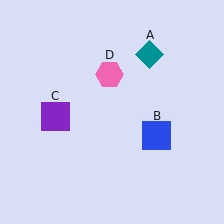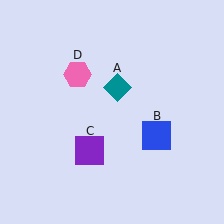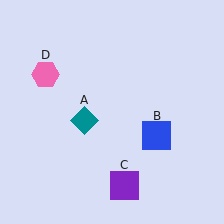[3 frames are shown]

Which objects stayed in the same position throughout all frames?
Blue square (object B) remained stationary.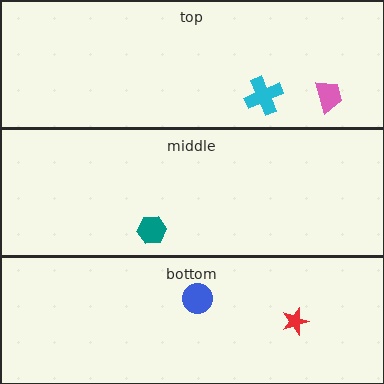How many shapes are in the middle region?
1.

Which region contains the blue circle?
The bottom region.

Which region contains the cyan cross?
The top region.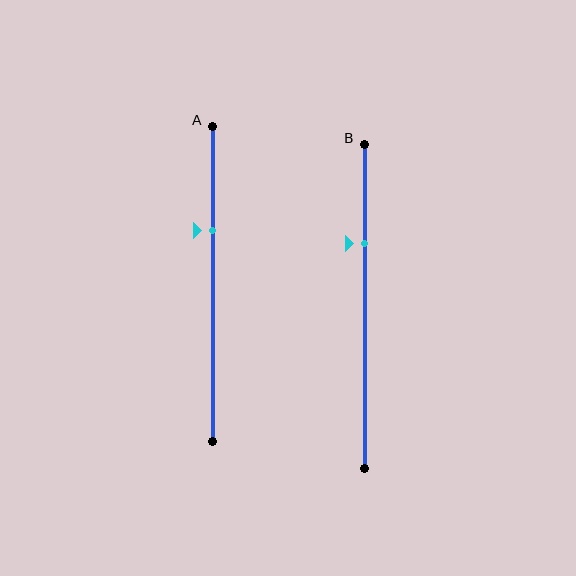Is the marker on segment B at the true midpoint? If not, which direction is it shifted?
No, the marker on segment B is shifted upward by about 20% of the segment length.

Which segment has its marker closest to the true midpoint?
Segment A has its marker closest to the true midpoint.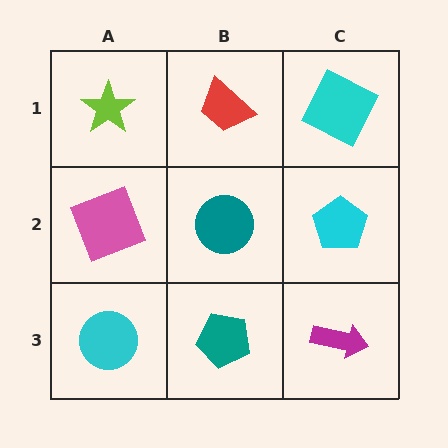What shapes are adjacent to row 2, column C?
A cyan square (row 1, column C), a magenta arrow (row 3, column C), a teal circle (row 2, column B).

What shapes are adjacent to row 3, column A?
A pink square (row 2, column A), a teal pentagon (row 3, column B).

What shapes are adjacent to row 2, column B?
A red trapezoid (row 1, column B), a teal pentagon (row 3, column B), a pink square (row 2, column A), a cyan pentagon (row 2, column C).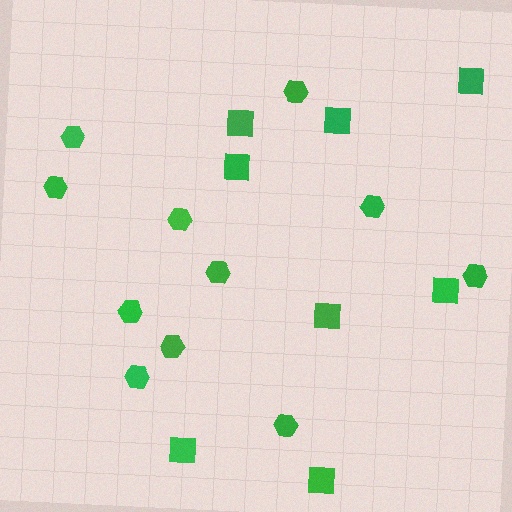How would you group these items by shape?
There are 2 groups: one group of hexagons (11) and one group of squares (8).